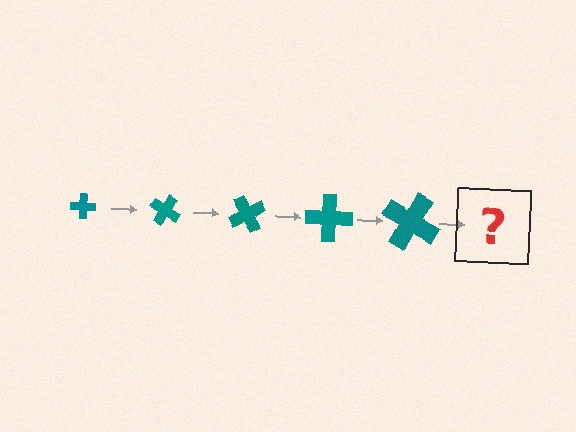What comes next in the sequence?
The next element should be a cross, larger than the previous one and rotated 150 degrees from the start.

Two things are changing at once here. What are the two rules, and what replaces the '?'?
The two rules are that the cross grows larger each step and it rotates 30 degrees each step. The '?' should be a cross, larger than the previous one and rotated 150 degrees from the start.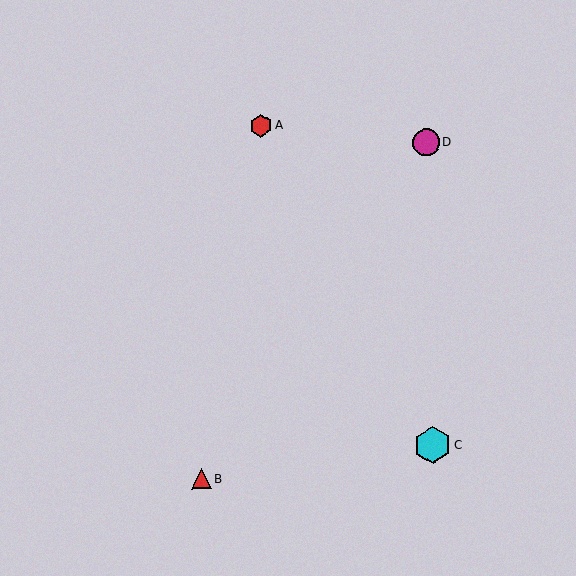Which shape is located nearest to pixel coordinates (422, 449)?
The cyan hexagon (labeled C) at (432, 445) is nearest to that location.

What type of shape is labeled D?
Shape D is a magenta circle.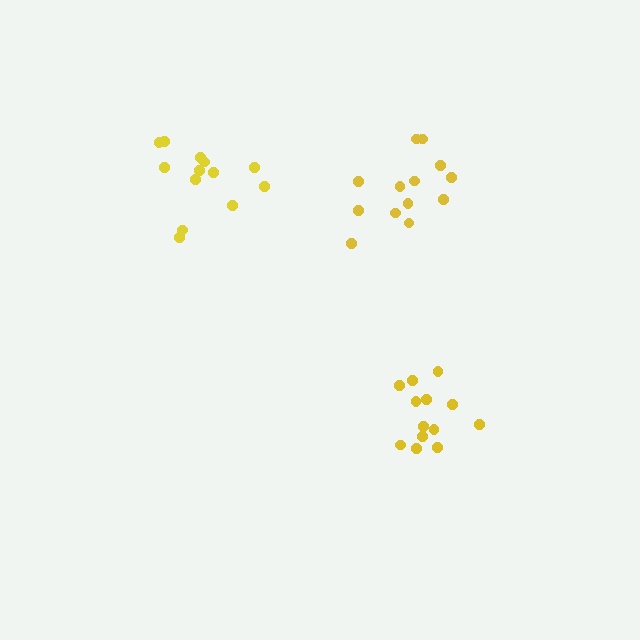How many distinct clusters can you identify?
There are 3 distinct clusters.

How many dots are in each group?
Group 1: 13 dots, Group 2: 13 dots, Group 3: 13 dots (39 total).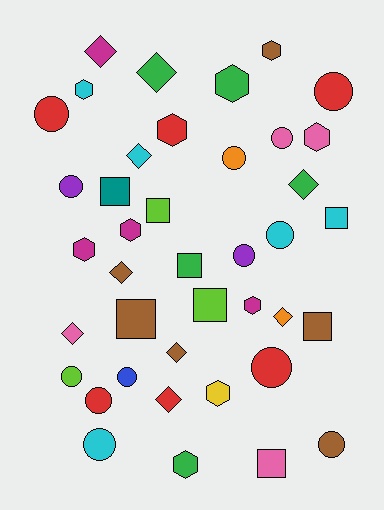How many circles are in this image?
There are 13 circles.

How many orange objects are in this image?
There are 2 orange objects.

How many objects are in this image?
There are 40 objects.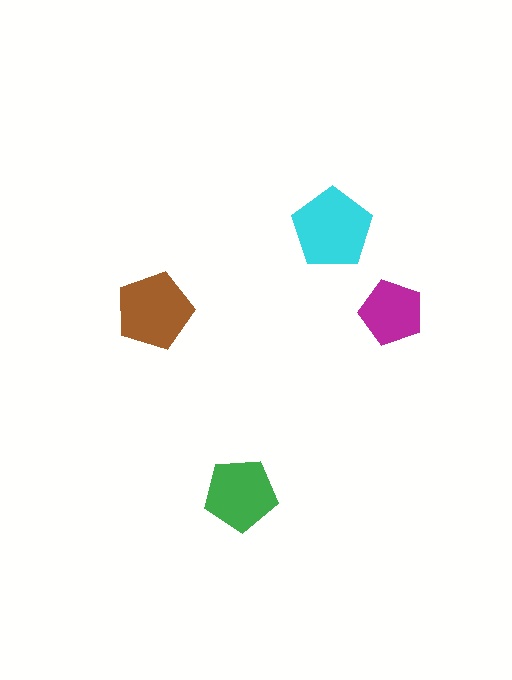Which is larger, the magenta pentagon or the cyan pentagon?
The cyan one.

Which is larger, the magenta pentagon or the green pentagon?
The green one.